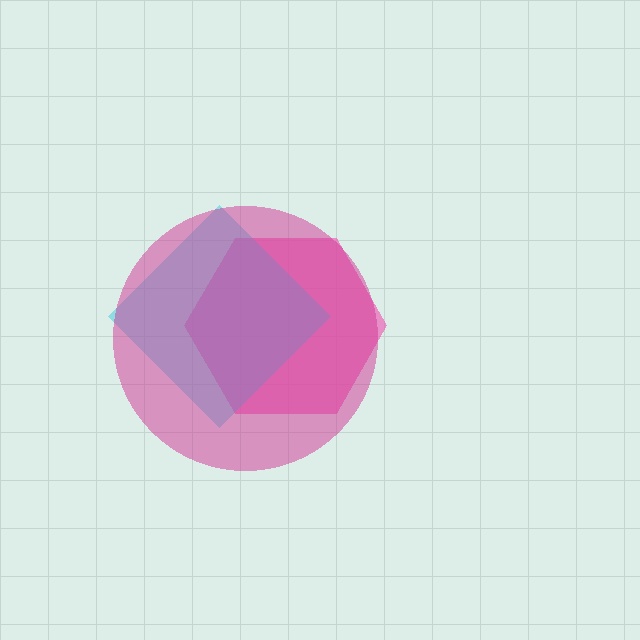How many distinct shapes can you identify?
There are 3 distinct shapes: a pink hexagon, a cyan diamond, a magenta circle.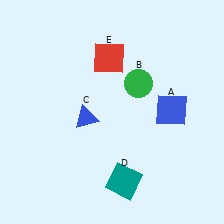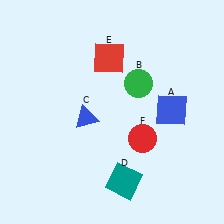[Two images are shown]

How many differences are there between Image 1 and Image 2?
There is 1 difference between the two images.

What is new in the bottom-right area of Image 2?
A red circle (F) was added in the bottom-right area of Image 2.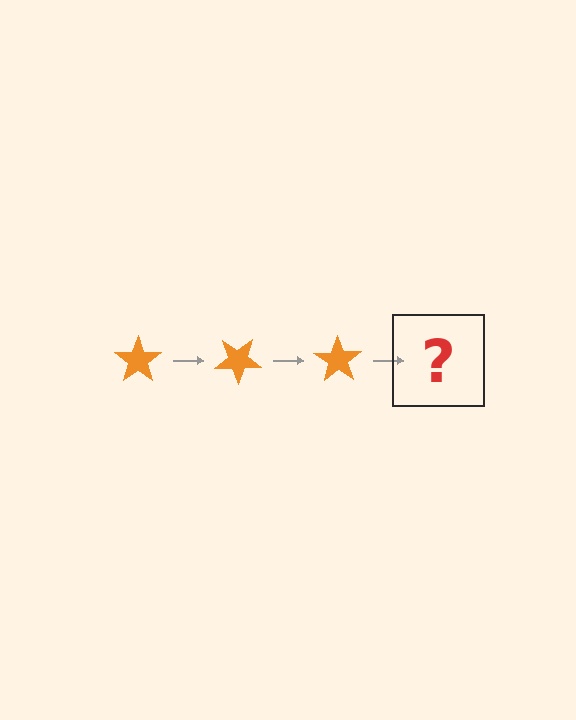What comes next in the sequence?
The next element should be an orange star rotated 105 degrees.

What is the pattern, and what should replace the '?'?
The pattern is that the star rotates 35 degrees each step. The '?' should be an orange star rotated 105 degrees.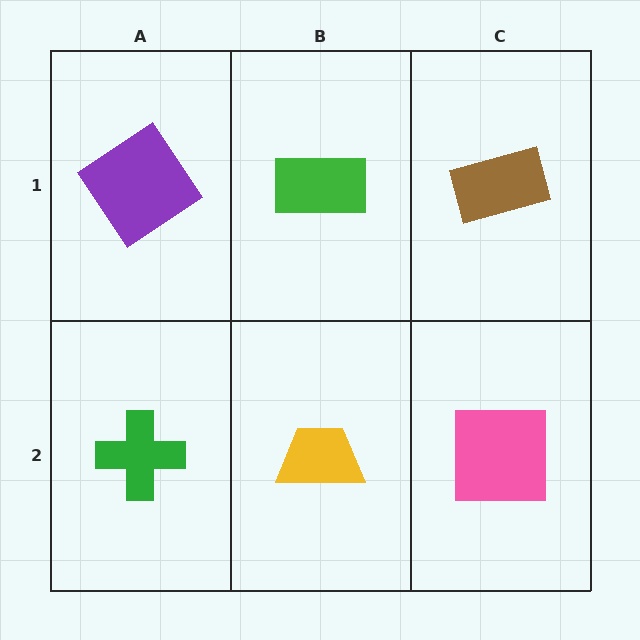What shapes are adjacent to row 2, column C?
A brown rectangle (row 1, column C), a yellow trapezoid (row 2, column B).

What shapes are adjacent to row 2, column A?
A purple diamond (row 1, column A), a yellow trapezoid (row 2, column B).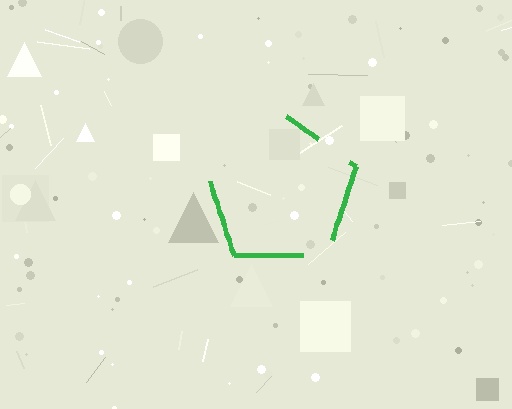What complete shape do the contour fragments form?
The contour fragments form a pentagon.